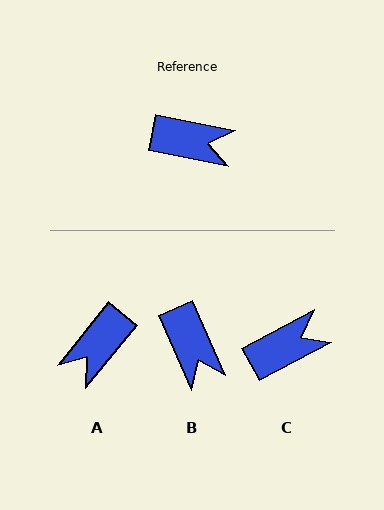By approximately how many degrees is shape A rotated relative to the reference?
Approximately 118 degrees clockwise.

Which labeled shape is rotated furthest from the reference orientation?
A, about 118 degrees away.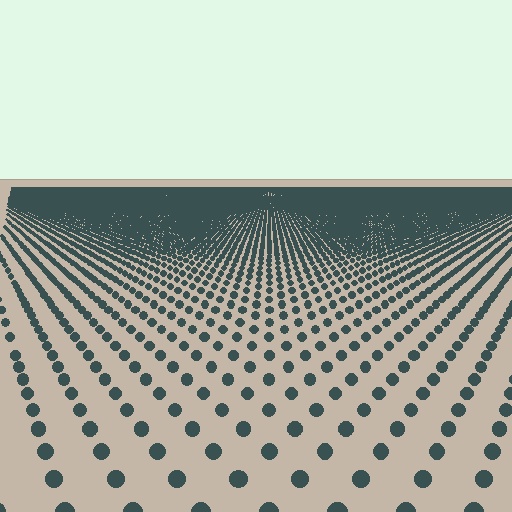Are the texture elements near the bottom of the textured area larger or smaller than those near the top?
Larger. Near the bottom, elements are closer to the viewer and appear at a bigger on-screen size.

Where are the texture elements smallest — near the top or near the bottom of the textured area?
Near the top.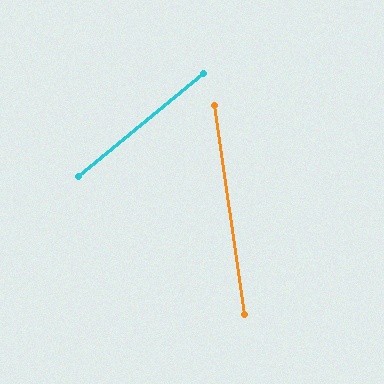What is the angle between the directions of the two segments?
Approximately 59 degrees.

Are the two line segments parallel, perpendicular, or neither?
Neither parallel nor perpendicular — they differ by about 59°.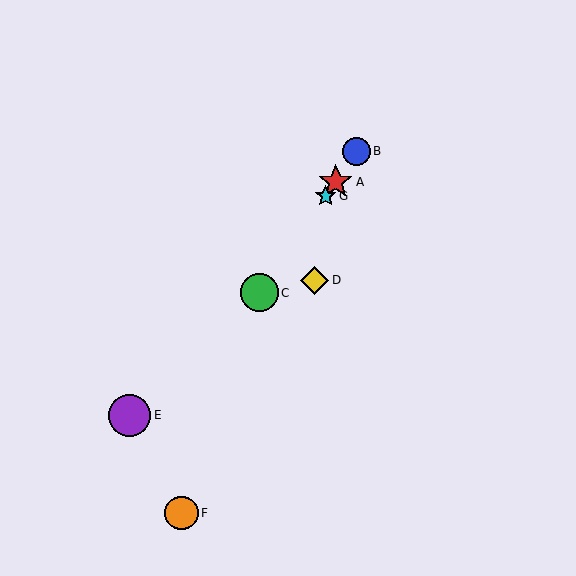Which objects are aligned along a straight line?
Objects A, B, C, G are aligned along a straight line.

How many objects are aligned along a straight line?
4 objects (A, B, C, G) are aligned along a straight line.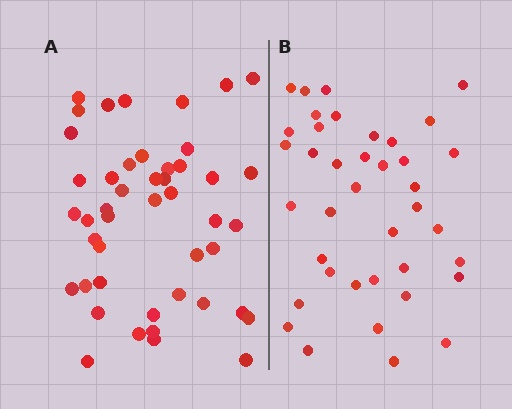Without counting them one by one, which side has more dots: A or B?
Region A (the left region) has more dots.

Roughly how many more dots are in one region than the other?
Region A has roughly 8 or so more dots than region B.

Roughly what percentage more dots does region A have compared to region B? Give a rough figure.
About 20% more.